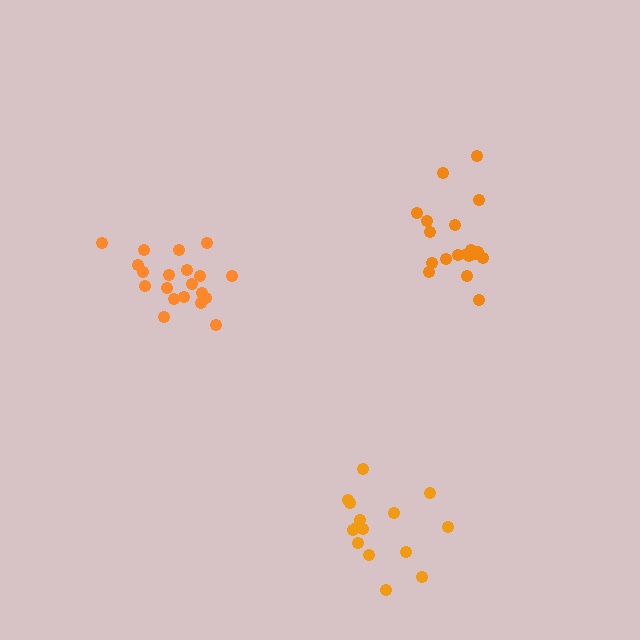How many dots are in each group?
Group 1: 20 dots, Group 2: 15 dots, Group 3: 19 dots (54 total).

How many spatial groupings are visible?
There are 3 spatial groupings.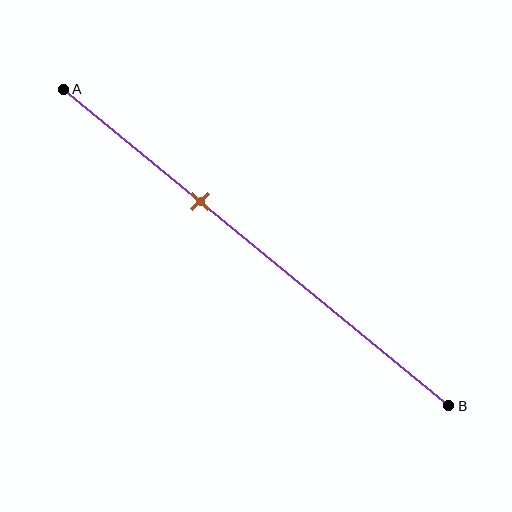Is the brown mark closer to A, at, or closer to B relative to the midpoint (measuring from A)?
The brown mark is closer to point A than the midpoint of segment AB.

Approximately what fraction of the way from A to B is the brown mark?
The brown mark is approximately 35% of the way from A to B.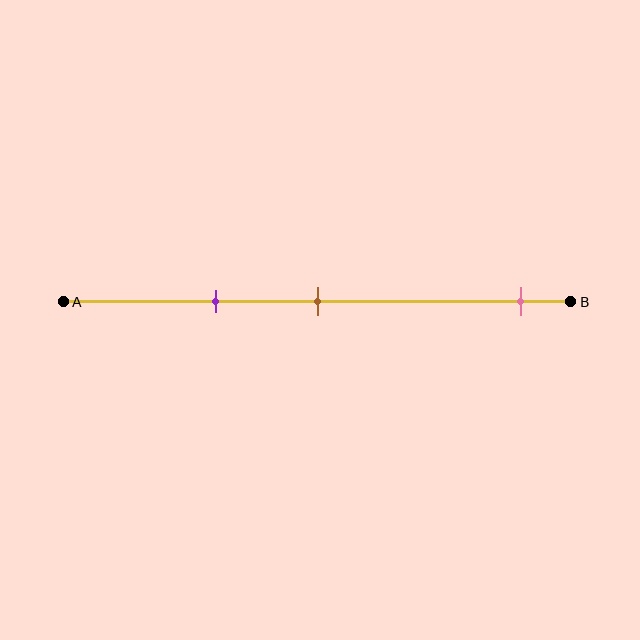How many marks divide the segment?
There are 3 marks dividing the segment.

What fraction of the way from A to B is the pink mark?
The pink mark is approximately 90% (0.9) of the way from A to B.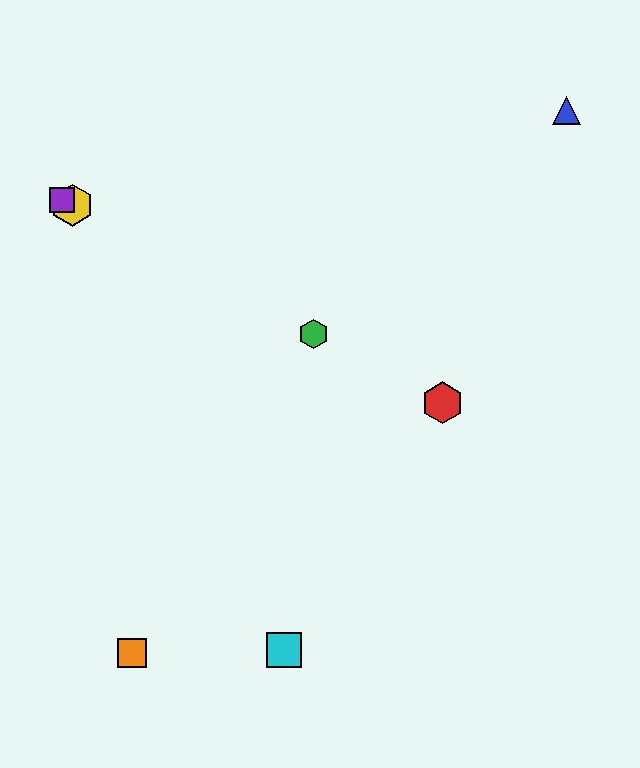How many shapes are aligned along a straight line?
4 shapes (the red hexagon, the green hexagon, the yellow hexagon, the purple square) are aligned along a straight line.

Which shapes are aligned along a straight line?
The red hexagon, the green hexagon, the yellow hexagon, the purple square are aligned along a straight line.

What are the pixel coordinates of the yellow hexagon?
The yellow hexagon is at (72, 205).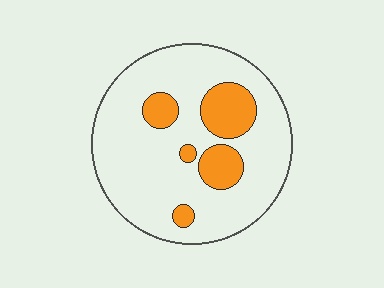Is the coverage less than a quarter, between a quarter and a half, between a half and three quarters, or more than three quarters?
Less than a quarter.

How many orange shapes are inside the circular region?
5.